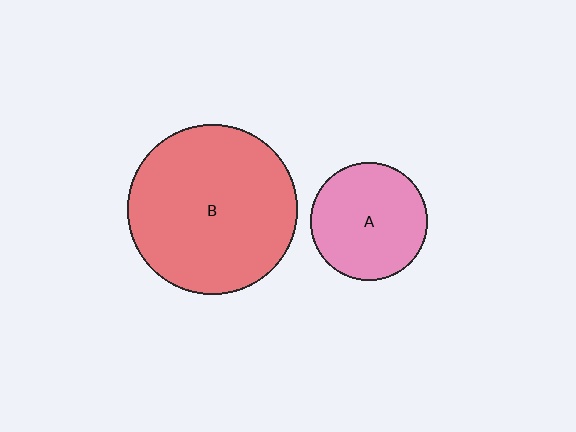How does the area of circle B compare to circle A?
Approximately 2.1 times.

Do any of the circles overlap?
No, none of the circles overlap.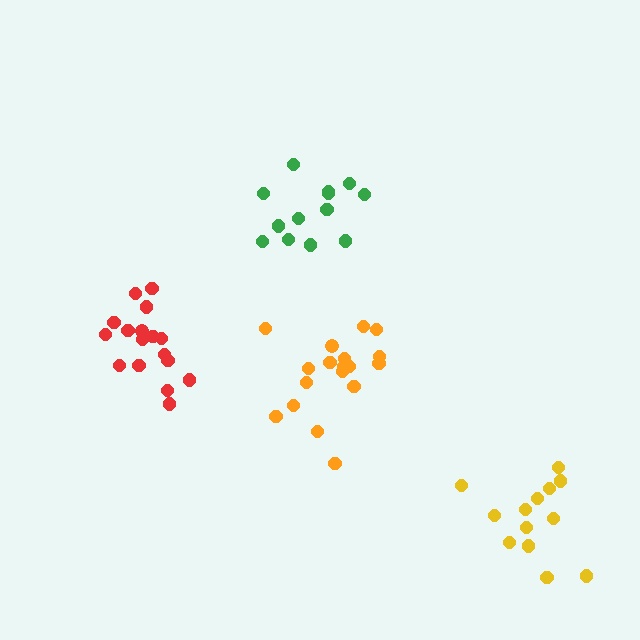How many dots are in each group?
Group 1: 13 dots, Group 2: 13 dots, Group 3: 17 dots, Group 4: 18 dots (61 total).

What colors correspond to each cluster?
The clusters are colored: yellow, green, red, orange.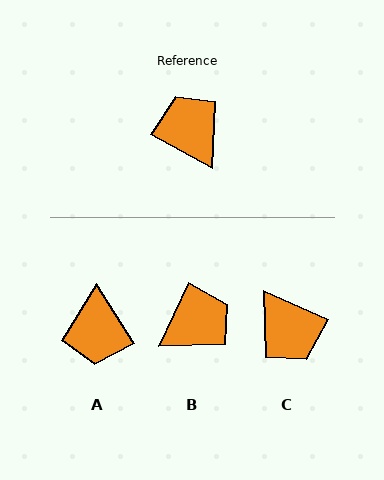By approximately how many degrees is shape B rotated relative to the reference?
Approximately 85 degrees clockwise.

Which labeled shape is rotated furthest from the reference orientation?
C, about 175 degrees away.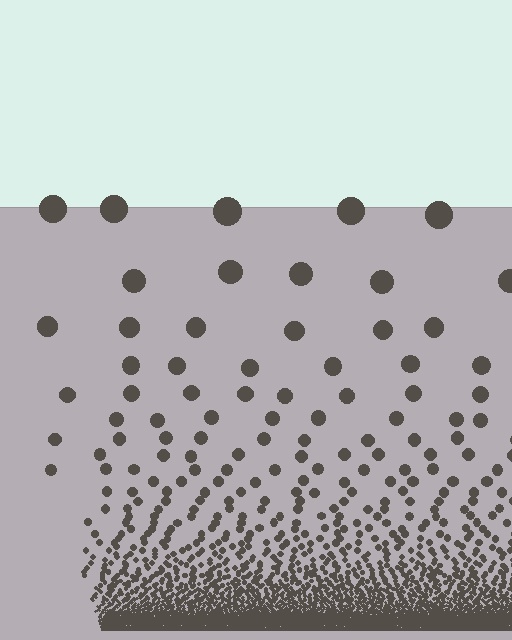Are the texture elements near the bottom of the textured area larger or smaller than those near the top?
Smaller. The gradient is inverted — elements near the bottom are smaller and denser.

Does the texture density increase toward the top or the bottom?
Density increases toward the bottom.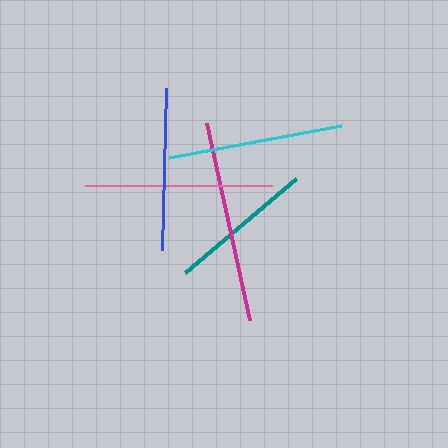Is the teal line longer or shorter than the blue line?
The blue line is longer than the teal line.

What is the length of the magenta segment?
The magenta segment is approximately 201 pixels long.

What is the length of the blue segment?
The blue segment is approximately 162 pixels long.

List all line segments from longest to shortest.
From longest to shortest: magenta, pink, cyan, blue, teal.